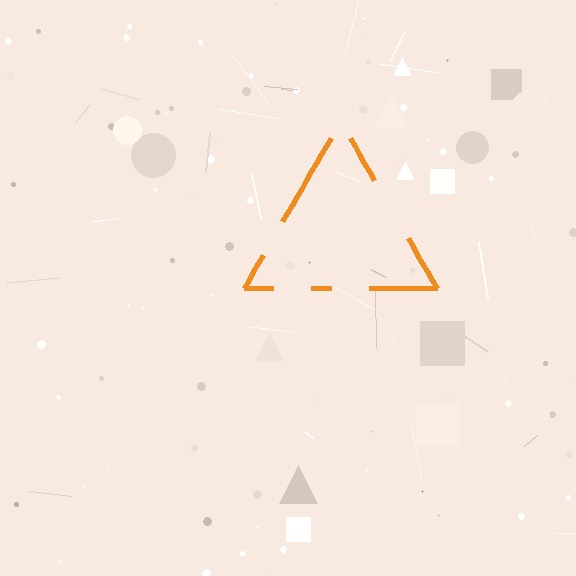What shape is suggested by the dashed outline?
The dashed outline suggests a triangle.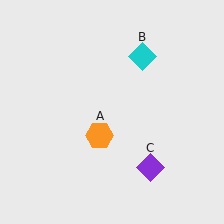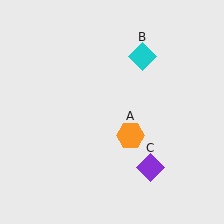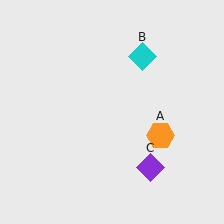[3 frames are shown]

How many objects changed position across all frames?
1 object changed position: orange hexagon (object A).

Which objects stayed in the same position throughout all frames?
Cyan diamond (object B) and purple diamond (object C) remained stationary.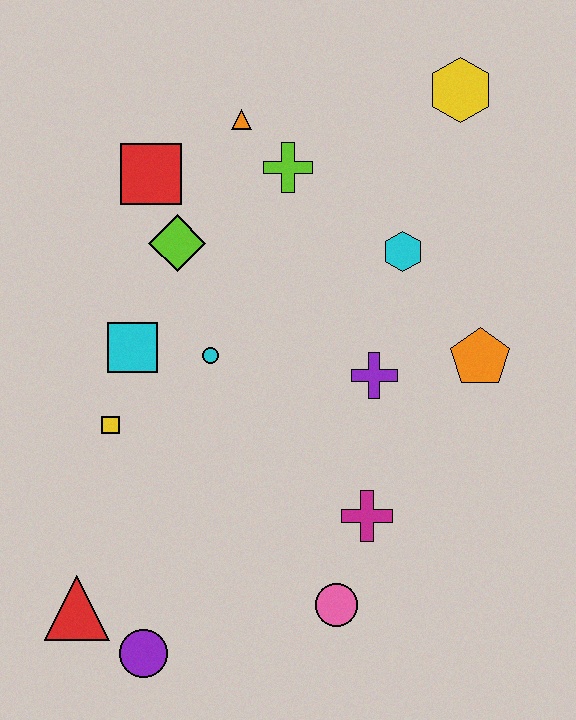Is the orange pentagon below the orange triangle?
Yes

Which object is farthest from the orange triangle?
The purple circle is farthest from the orange triangle.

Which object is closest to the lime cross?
The orange triangle is closest to the lime cross.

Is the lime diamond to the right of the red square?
Yes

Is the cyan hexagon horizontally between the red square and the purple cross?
No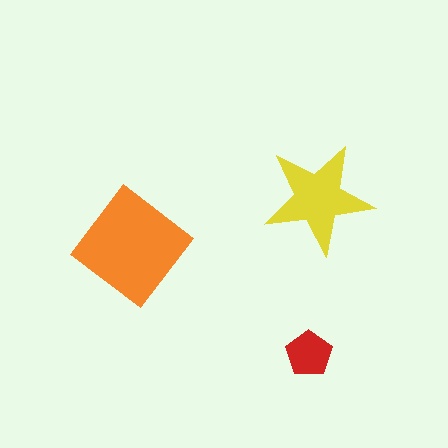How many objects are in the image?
There are 3 objects in the image.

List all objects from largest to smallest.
The orange diamond, the yellow star, the red pentagon.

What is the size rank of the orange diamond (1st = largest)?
1st.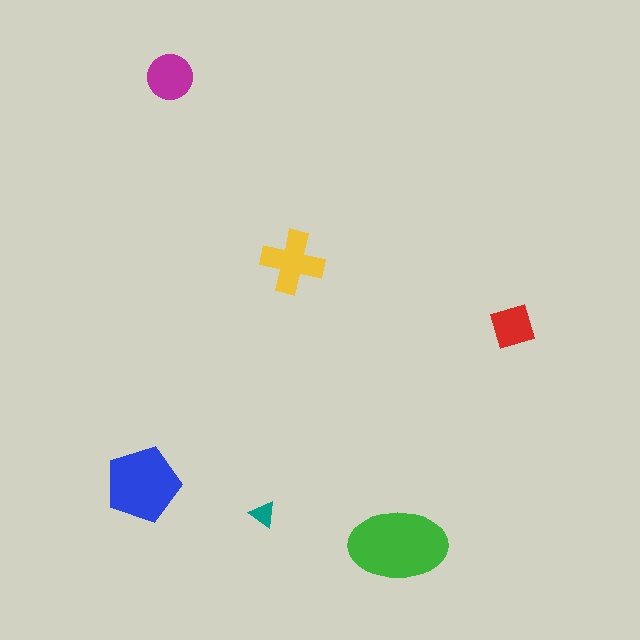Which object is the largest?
The green ellipse.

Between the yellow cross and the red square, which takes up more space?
The yellow cross.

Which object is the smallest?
The teal triangle.